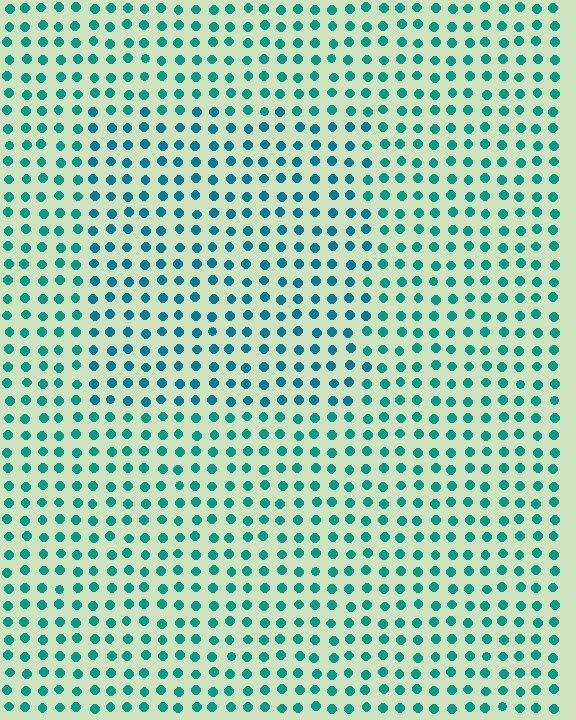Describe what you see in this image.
The image is filled with small teal elements in a uniform arrangement. A rectangle-shaped region is visible where the elements are tinted to a slightly different hue, forming a subtle color boundary.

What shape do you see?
I see a rectangle.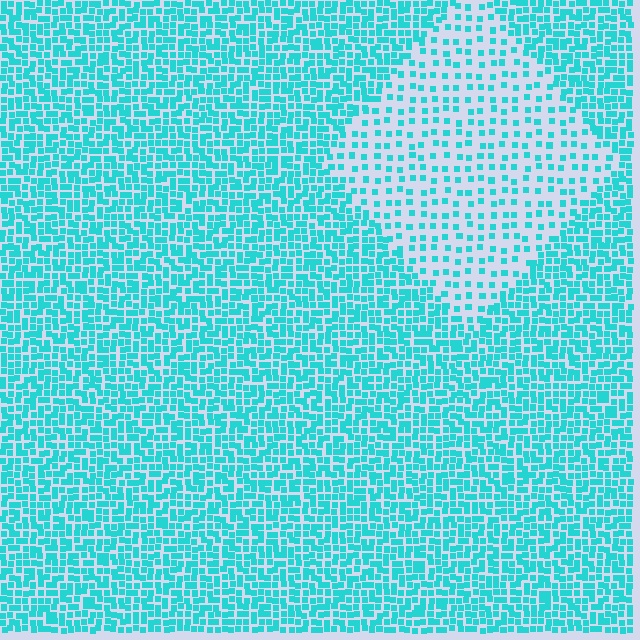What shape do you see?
I see a diamond.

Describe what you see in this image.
The image contains small cyan elements arranged at two different densities. A diamond-shaped region is visible where the elements are less densely packed than the surrounding area.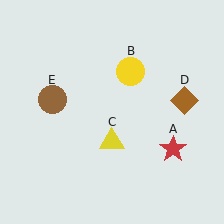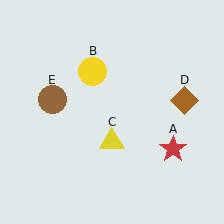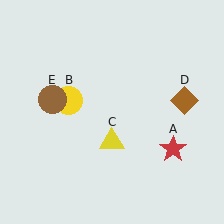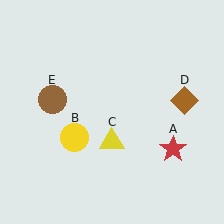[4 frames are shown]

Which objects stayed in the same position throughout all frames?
Red star (object A) and yellow triangle (object C) and brown diamond (object D) and brown circle (object E) remained stationary.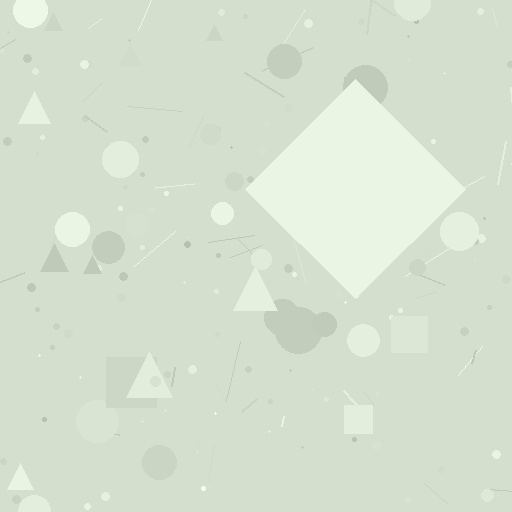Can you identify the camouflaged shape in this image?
The camouflaged shape is a diamond.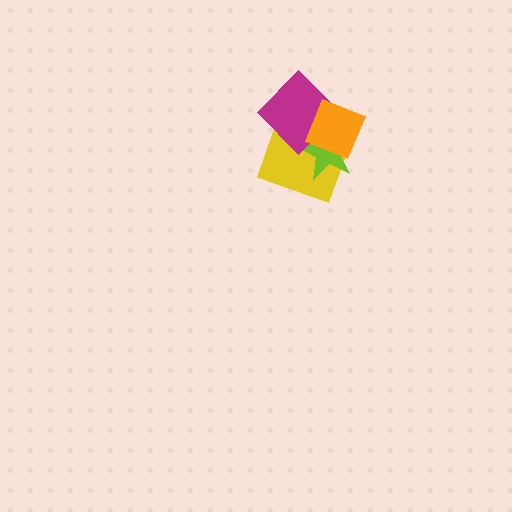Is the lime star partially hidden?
Yes, it is partially covered by another shape.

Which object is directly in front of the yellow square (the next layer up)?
The lime star is directly in front of the yellow square.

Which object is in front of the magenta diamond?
The orange diamond is in front of the magenta diamond.